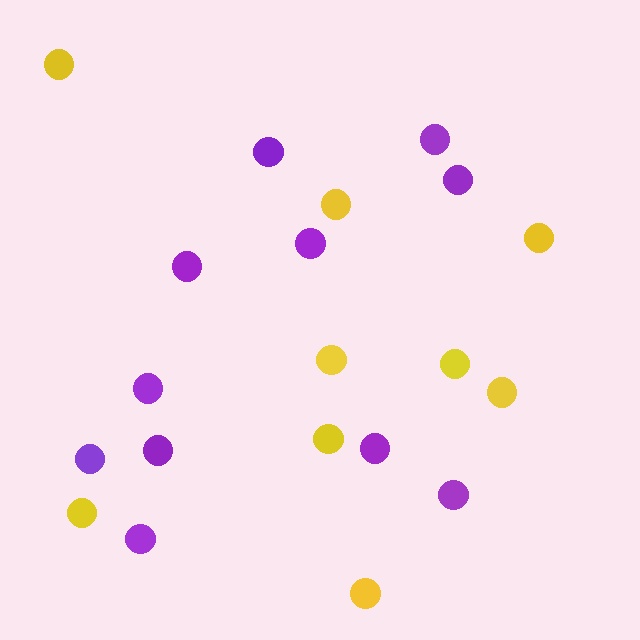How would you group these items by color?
There are 2 groups: one group of yellow circles (9) and one group of purple circles (11).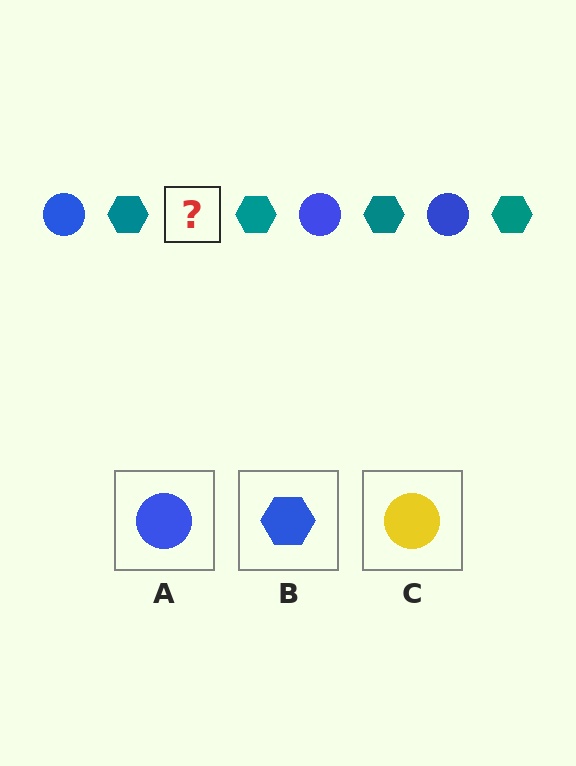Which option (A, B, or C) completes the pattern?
A.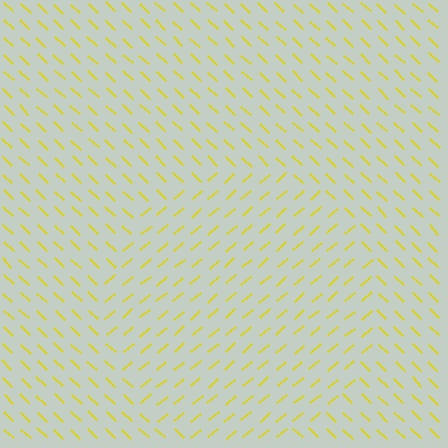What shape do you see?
I see a circle.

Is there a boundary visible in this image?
Yes, there is a texture boundary formed by a change in line orientation.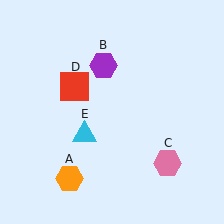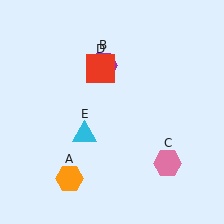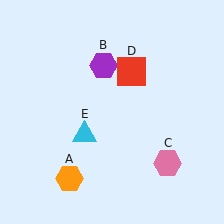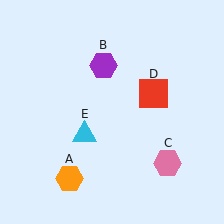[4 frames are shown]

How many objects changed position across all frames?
1 object changed position: red square (object D).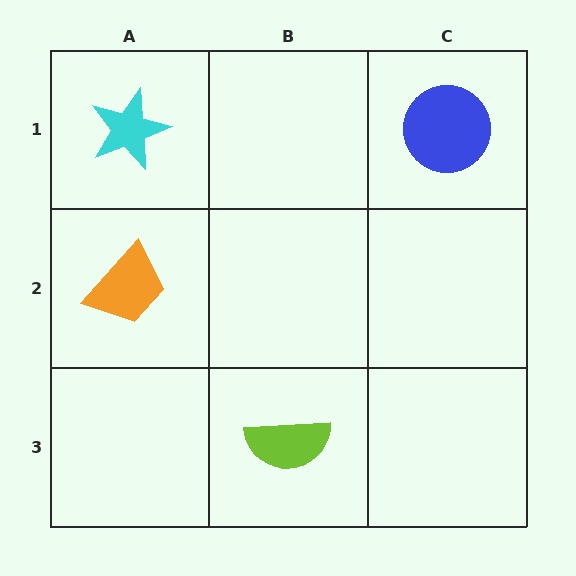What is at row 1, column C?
A blue circle.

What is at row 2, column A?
An orange trapezoid.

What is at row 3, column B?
A lime semicircle.